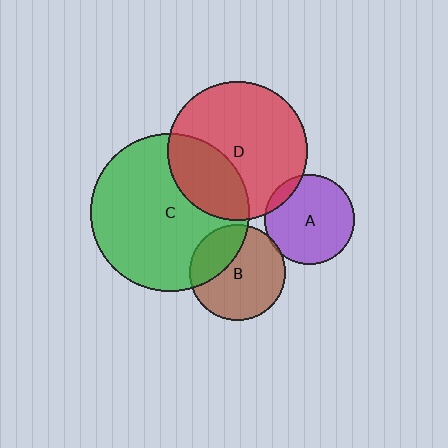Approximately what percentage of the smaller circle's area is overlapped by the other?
Approximately 10%.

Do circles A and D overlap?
Yes.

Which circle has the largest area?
Circle C (green).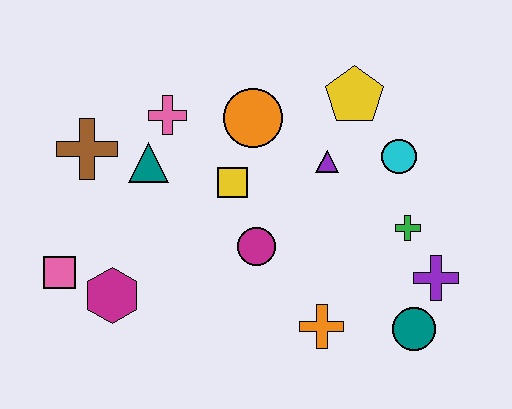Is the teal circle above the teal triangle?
No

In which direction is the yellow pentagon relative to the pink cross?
The yellow pentagon is to the right of the pink cross.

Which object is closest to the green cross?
The purple cross is closest to the green cross.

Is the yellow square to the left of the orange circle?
Yes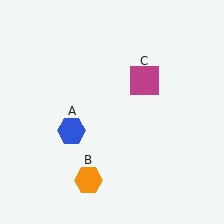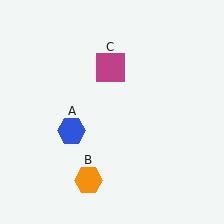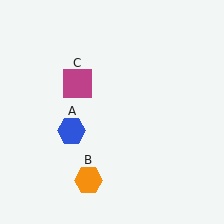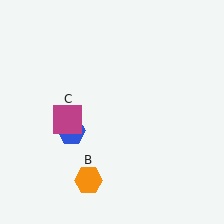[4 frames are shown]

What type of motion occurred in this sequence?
The magenta square (object C) rotated counterclockwise around the center of the scene.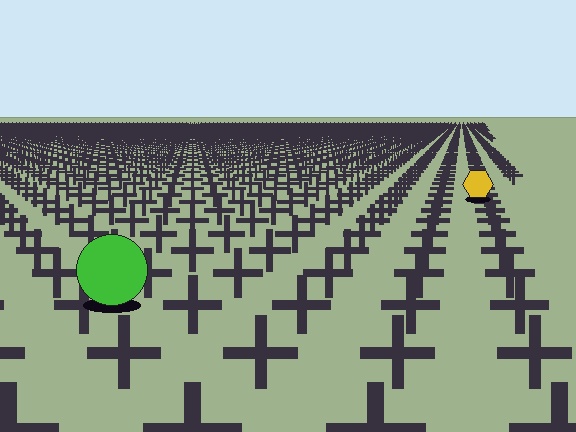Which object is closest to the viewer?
The green circle is closest. The texture marks near it are larger and more spread out.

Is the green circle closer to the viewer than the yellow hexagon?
Yes. The green circle is closer — you can tell from the texture gradient: the ground texture is coarser near it.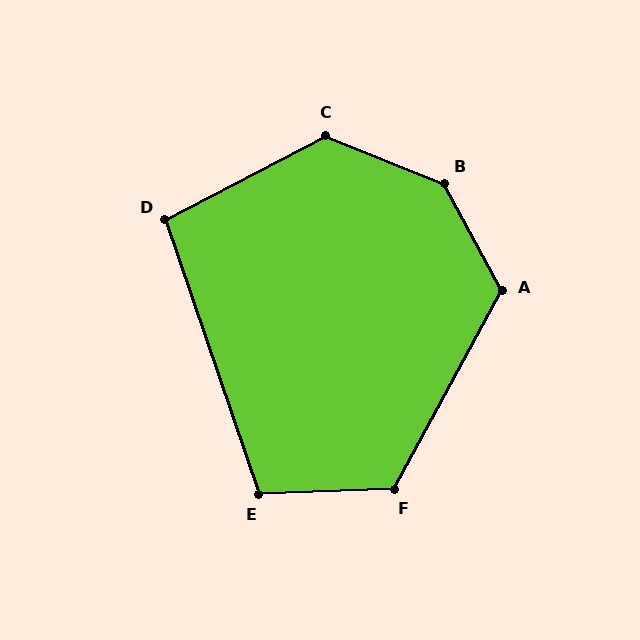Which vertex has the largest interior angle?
B, at approximately 140 degrees.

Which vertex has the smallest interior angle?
D, at approximately 99 degrees.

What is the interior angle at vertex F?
Approximately 121 degrees (obtuse).